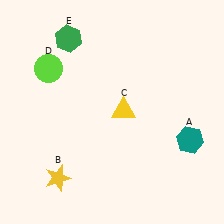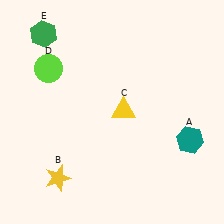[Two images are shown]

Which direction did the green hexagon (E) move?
The green hexagon (E) moved left.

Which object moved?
The green hexagon (E) moved left.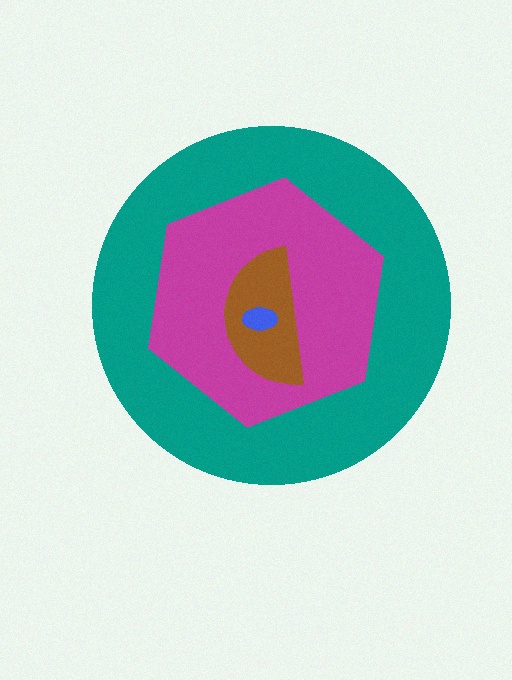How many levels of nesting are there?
4.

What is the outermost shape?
The teal circle.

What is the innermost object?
The blue ellipse.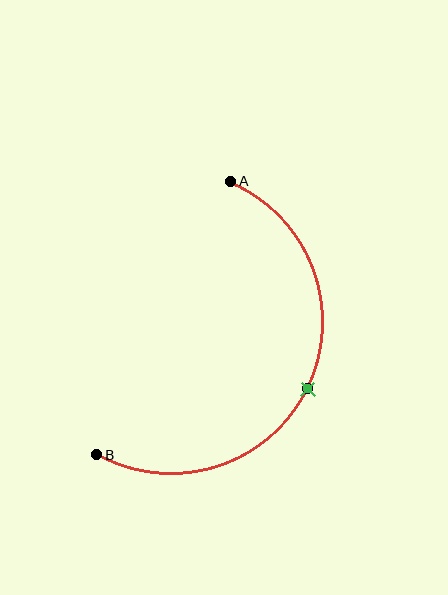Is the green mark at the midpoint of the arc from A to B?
Yes. The green mark lies on the arc at equal arc-length from both A and B — it is the arc midpoint.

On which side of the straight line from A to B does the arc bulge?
The arc bulges to the right of the straight line connecting A and B.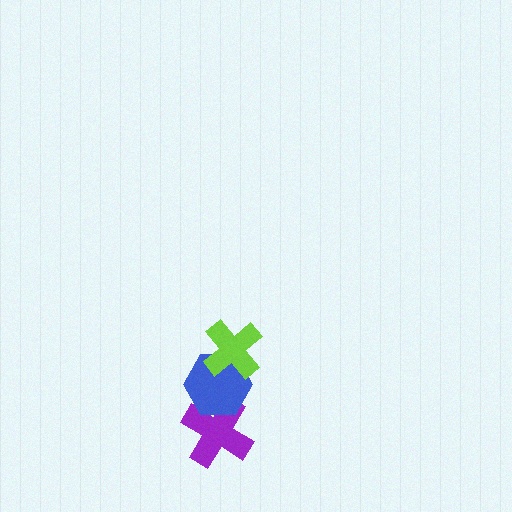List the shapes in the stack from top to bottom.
From top to bottom: the lime cross, the blue hexagon, the purple cross.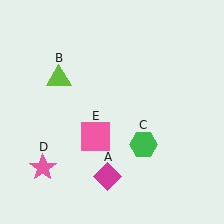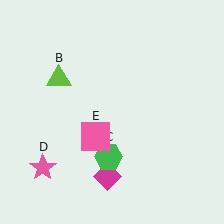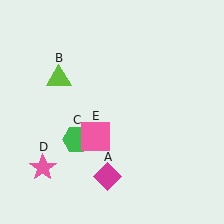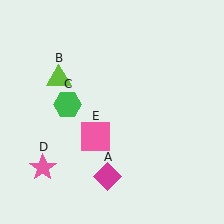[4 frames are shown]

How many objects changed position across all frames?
1 object changed position: green hexagon (object C).